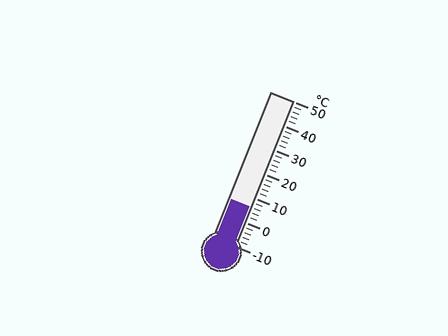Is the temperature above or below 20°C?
The temperature is below 20°C.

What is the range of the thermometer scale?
The thermometer scale ranges from -10°C to 50°C.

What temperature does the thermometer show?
The thermometer shows approximately 6°C.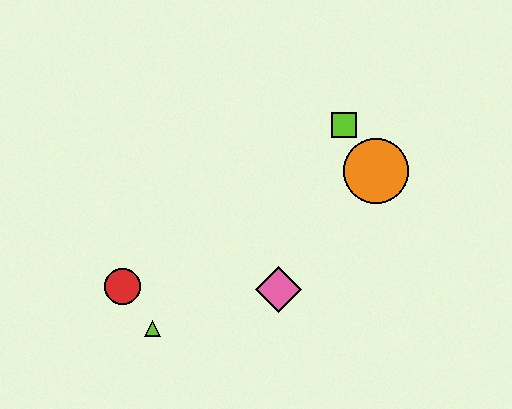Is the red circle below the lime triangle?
No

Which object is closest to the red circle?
The lime triangle is closest to the red circle.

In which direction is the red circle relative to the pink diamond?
The red circle is to the left of the pink diamond.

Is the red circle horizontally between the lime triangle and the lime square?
No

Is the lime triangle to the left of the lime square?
Yes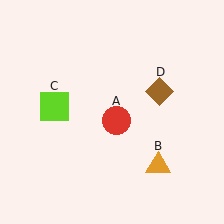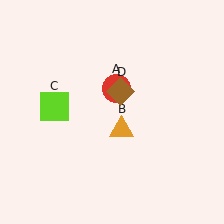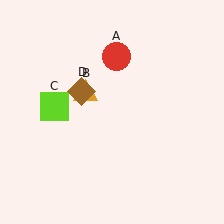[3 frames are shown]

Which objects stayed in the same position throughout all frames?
Lime square (object C) remained stationary.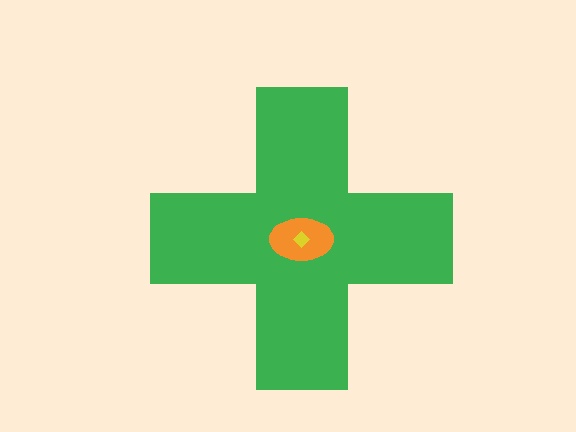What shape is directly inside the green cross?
The orange ellipse.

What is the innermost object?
The yellow diamond.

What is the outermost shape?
The green cross.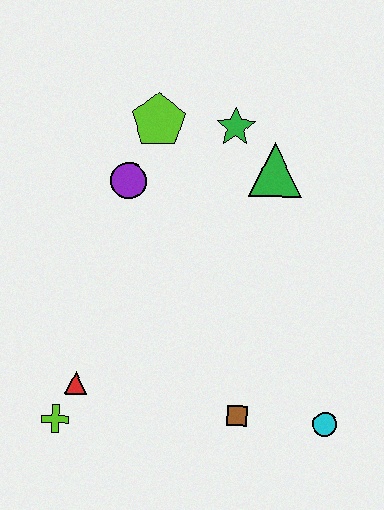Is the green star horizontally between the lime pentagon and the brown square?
Yes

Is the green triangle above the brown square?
Yes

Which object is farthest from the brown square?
The lime pentagon is farthest from the brown square.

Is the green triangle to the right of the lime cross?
Yes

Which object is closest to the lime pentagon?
The purple circle is closest to the lime pentagon.